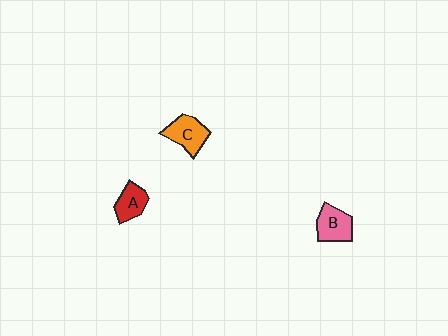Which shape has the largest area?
Shape C (orange).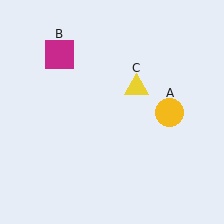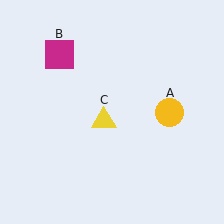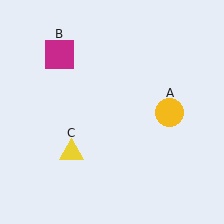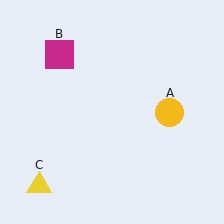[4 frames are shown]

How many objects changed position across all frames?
1 object changed position: yellow triangle (object C).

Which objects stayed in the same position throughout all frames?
Yellow circle (object A) and magenta square (object B) remained stationary.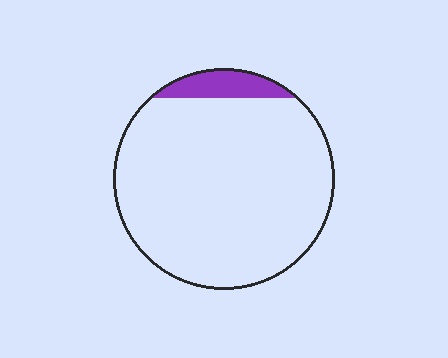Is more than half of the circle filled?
No.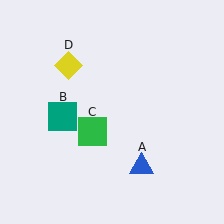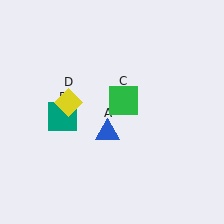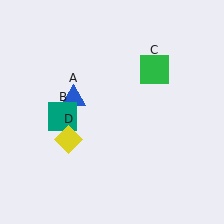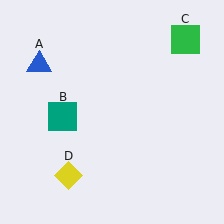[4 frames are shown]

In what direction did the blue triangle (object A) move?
The blue triangle (object A) moved up and to the left.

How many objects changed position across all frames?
3 objects changed position: blue triangle (object A), green square (object C), yellow diamond (object D).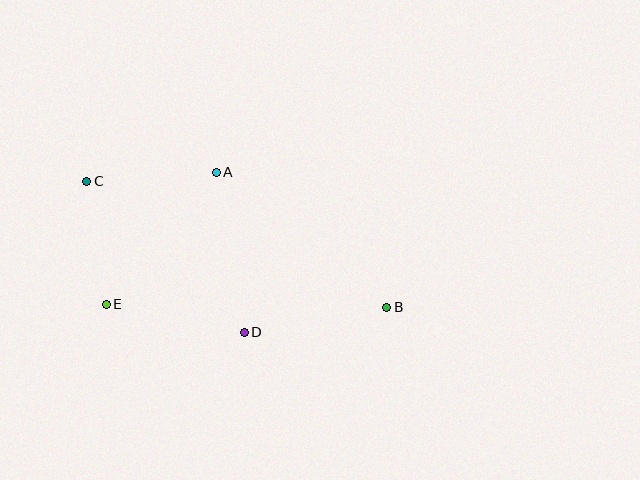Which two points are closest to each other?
Points C and E are closest to each other.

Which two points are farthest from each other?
Points B and C are farthest from each other.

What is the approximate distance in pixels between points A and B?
The distance between A and B is approximately 217 pixels.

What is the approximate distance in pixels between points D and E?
The distance between D and E is approximately 141 pixels.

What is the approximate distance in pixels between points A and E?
The distance between A and E is approximately 173 pixels.